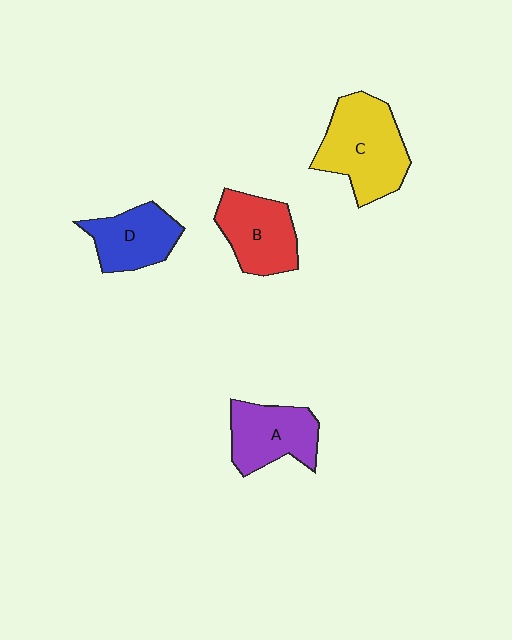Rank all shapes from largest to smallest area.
From largest to smallest: C (yellow), B (red), A (purple), D (blue).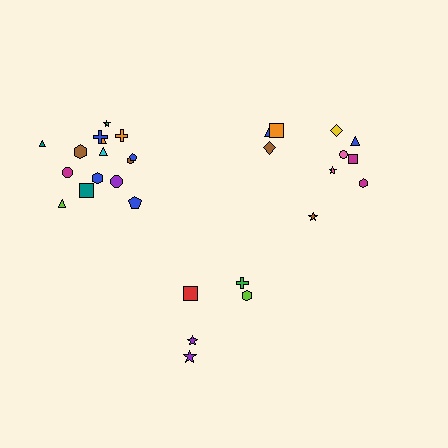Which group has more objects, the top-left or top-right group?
The top-left group.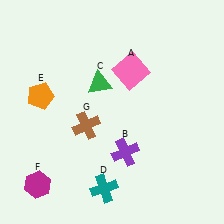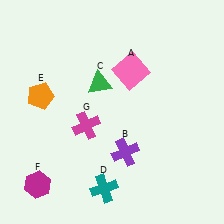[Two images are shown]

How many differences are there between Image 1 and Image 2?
There is 1 difference between the two images.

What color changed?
The cross (G) changed from brown in Image 1 to magenta in Image 2.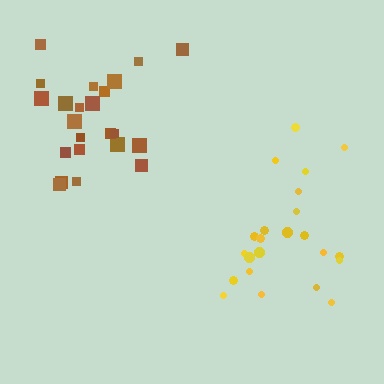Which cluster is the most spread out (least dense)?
Brown.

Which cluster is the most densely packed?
Yellow.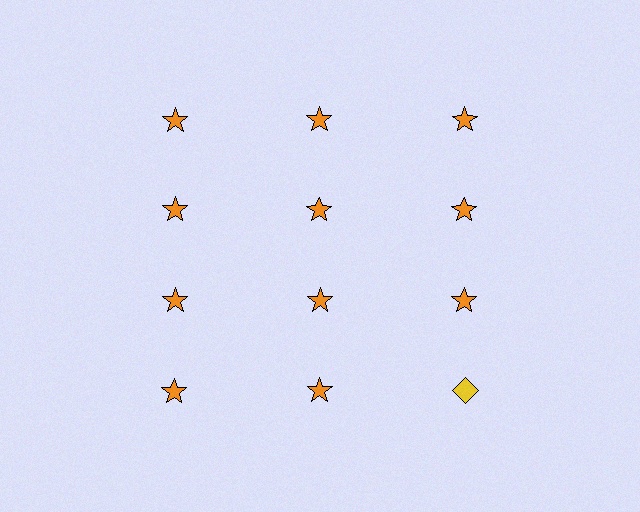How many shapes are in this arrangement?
There are 12 shapes arranged in a grid pattern.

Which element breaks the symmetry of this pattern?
The yellow diamond in the fourth row, center column breaks the symmetry. All other shapes are orange stars.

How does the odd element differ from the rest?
It differs in both color (yellow instead of orange) and shape (diamond instead of star).